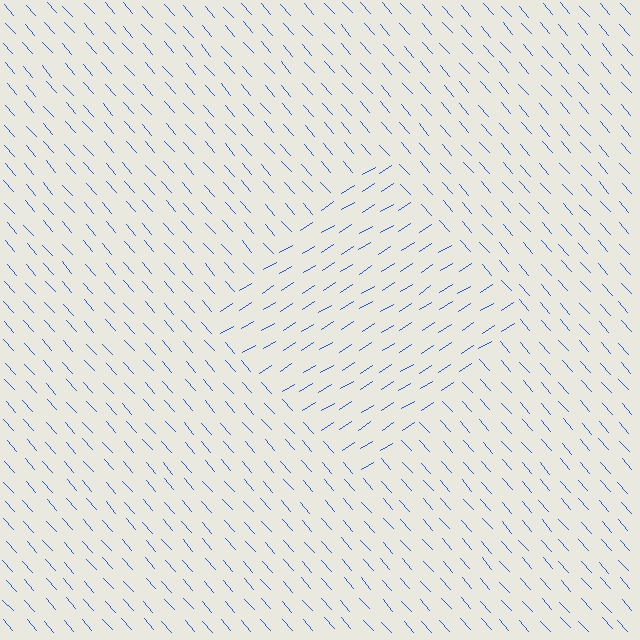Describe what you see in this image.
The image is filled with small blue line segments. A diamond region in the image has lines oriented differently from the surrounding lines, creating a visible texture boundary.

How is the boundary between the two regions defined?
The boundary is defined purely by a change in line orientation (approximately 81 degrees difference). All lines are the same color and thickness.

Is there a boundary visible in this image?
Yes, there is a texture boundary formed by a change in line orientation.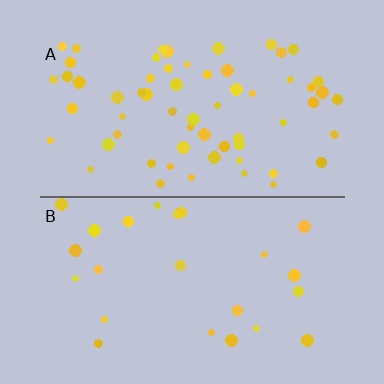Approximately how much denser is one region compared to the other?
Approximately 2.5× — region A over region B.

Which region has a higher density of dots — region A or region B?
A (the top).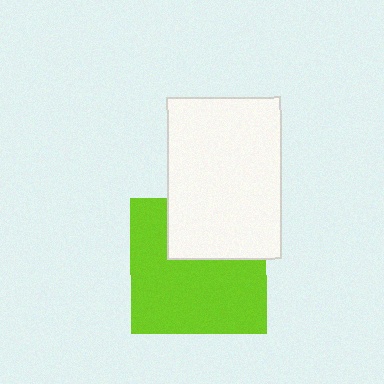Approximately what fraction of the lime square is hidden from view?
Roughly 33% of the lime square is hidden behind the white rectangle.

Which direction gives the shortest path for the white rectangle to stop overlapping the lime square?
Moving up gives the shortest separation.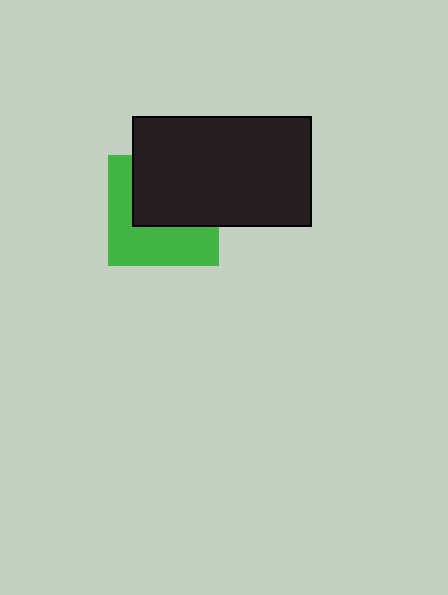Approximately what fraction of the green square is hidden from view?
Roughly 51% of the green square is hidden behind the black rectangle.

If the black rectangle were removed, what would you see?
You would see the complete green square.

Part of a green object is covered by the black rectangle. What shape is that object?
It is a square.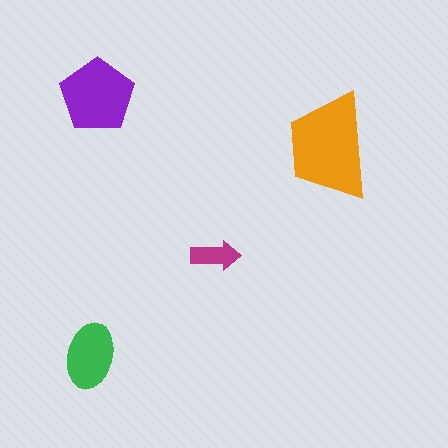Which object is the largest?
The orange trapezoid.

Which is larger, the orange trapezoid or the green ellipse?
The orange trapezoid.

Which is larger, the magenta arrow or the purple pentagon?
The purple pentagon.